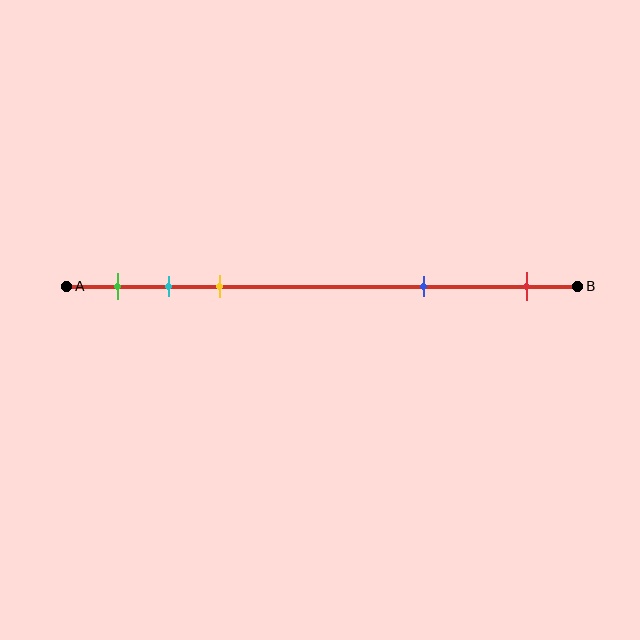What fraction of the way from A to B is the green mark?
The green mark is approximately 10% (0.1) of the way from A to B.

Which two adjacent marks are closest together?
The cyan and yellow marks are the closest adjacent pair.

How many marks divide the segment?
There are 5 marks dividing the segment.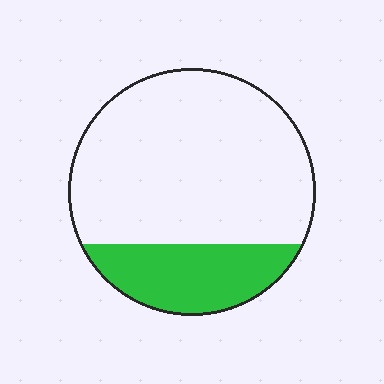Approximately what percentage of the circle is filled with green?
Approximately 25%.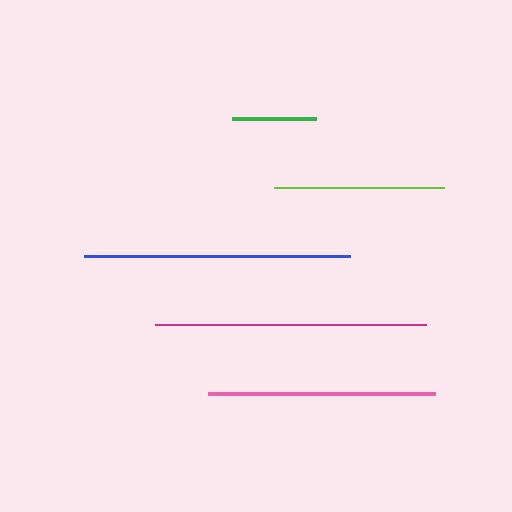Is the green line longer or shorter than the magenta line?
The magenta line is longer than the green line.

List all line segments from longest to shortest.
From longest to shortest: magenta, blue, pink, lime, green.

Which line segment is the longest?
The magenta line is the longest at approximately 271 pixels.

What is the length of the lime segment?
The lime segment is approximately 170 pixels long.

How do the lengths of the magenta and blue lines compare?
The magenta and blue lines are approximately the same length.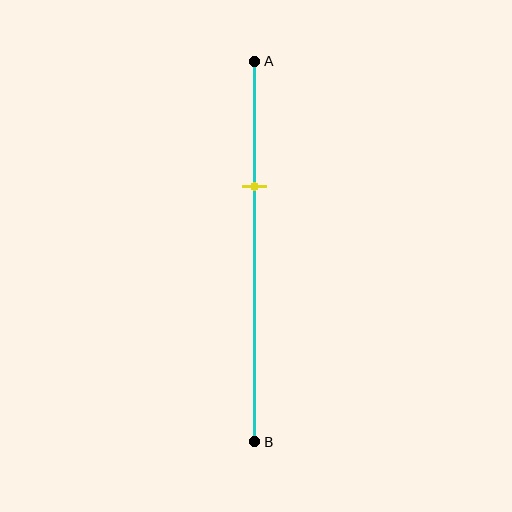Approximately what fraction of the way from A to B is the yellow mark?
The yellow mark is approximately 35% of the way from A to B.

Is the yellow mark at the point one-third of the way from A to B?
Yes, the mark is approximately at the one-third point.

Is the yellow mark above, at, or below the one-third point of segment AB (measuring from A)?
The yellow mark is approximately at the one-third point of segment AB.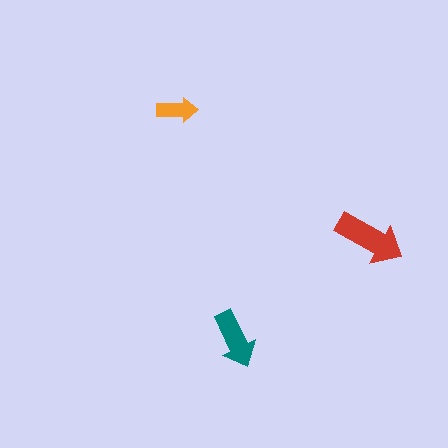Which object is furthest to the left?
The orange arrow is leftmost.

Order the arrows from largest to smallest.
the red one, the teal one, the orange one.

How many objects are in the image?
There are 3 objects in the image.